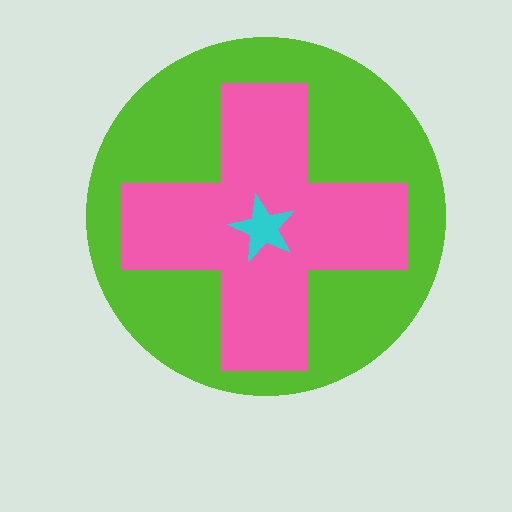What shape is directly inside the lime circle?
The pink cross.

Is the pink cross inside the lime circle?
Yes.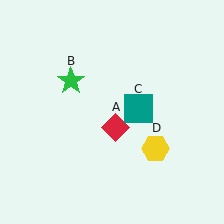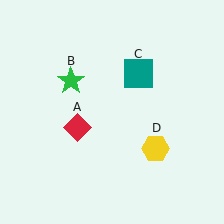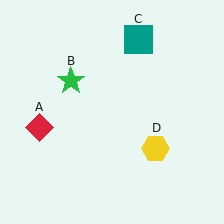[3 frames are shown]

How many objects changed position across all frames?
2 objects changed position: red diamond (object A), teal square (object C).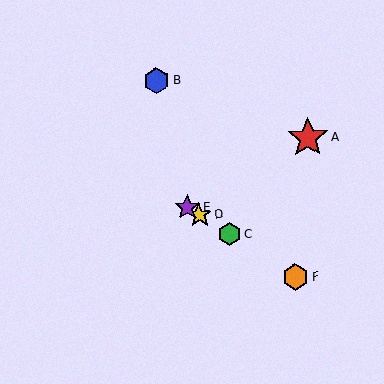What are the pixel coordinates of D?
Object D is at (199, 215).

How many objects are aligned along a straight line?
4 objects (C, D, E, F) are aligned along a straight line.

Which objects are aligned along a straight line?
Objects C, D, E, F are aligned along a straight line.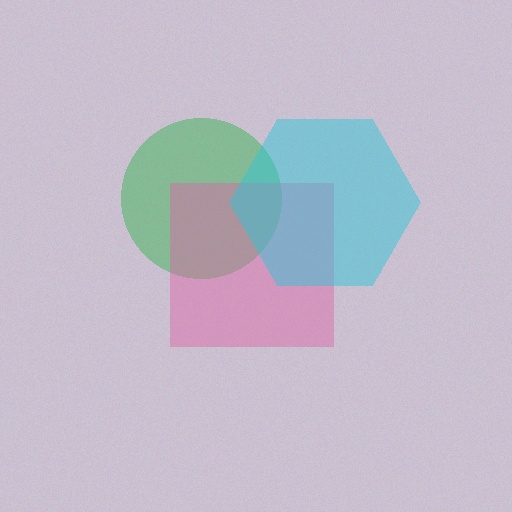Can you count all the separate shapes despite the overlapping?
Yes, there are 3 separate shapes.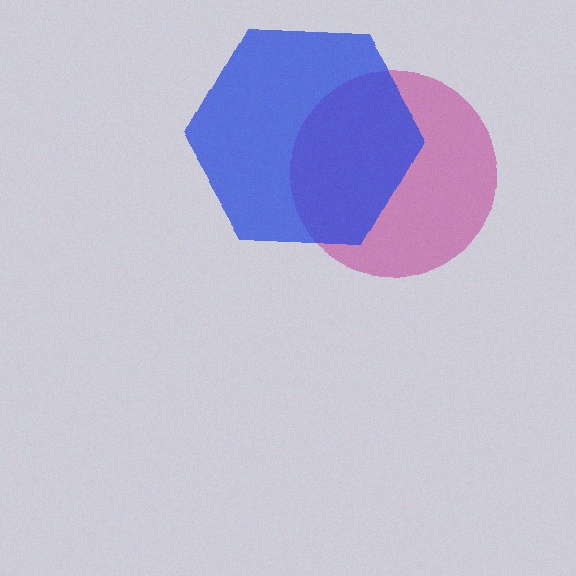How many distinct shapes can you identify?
There are 2 distinct shapes: a magenta circle, a blue hexagon.